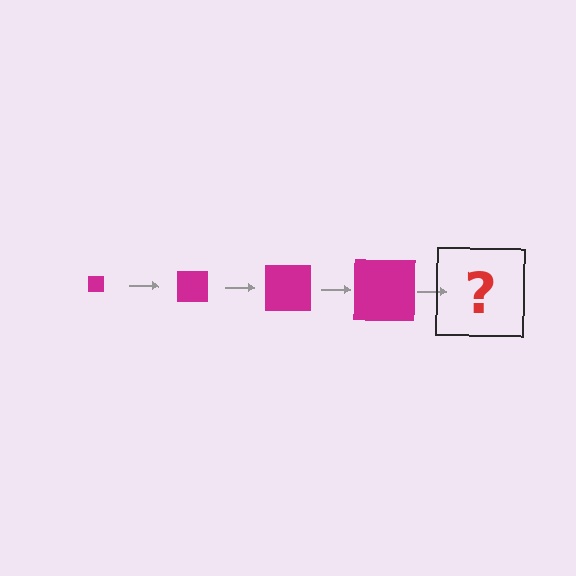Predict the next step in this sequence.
The next step is a magenta square, larger than the previous one.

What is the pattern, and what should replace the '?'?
The pattern is that the square gets progressively larger each step. The '?' should be a magenta square, larger than the previous one.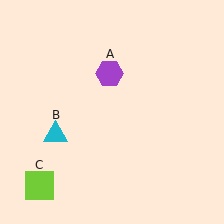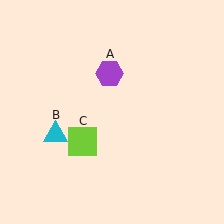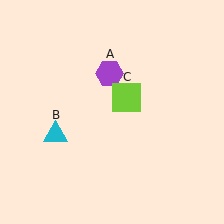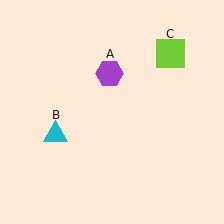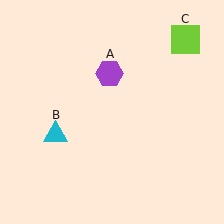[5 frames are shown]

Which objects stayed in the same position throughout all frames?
Purple hexagon (object A) and cyan triangle (object B) remained stationary.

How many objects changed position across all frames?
1 object changed position: lime square (object C).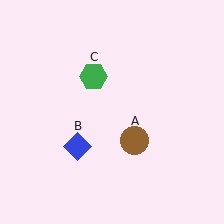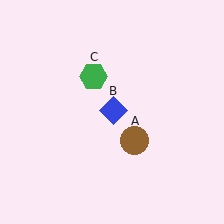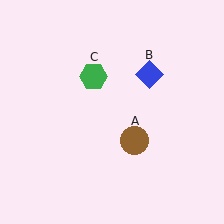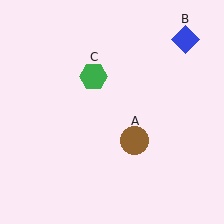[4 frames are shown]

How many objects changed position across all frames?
1 object changed position: blue diamond (object B).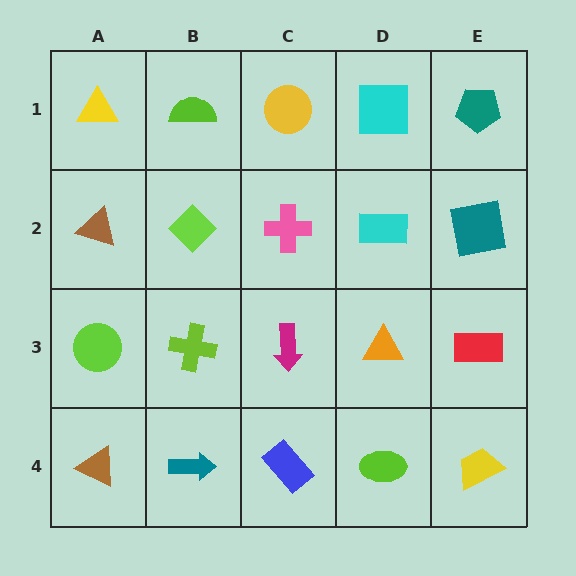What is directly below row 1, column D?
A cyan rectangle.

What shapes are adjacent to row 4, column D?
An orange triangle (row 3, column D), a blue rectangle (row 4, column C), a yellow trapezoid (row 4, column E).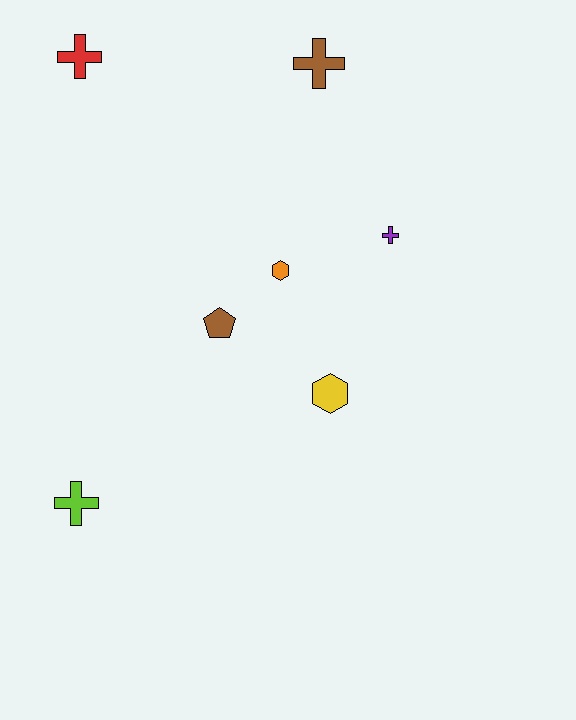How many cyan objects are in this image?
There are no cyan objects.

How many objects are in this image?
There are 7 objects.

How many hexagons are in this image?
There are 2 hexagons.